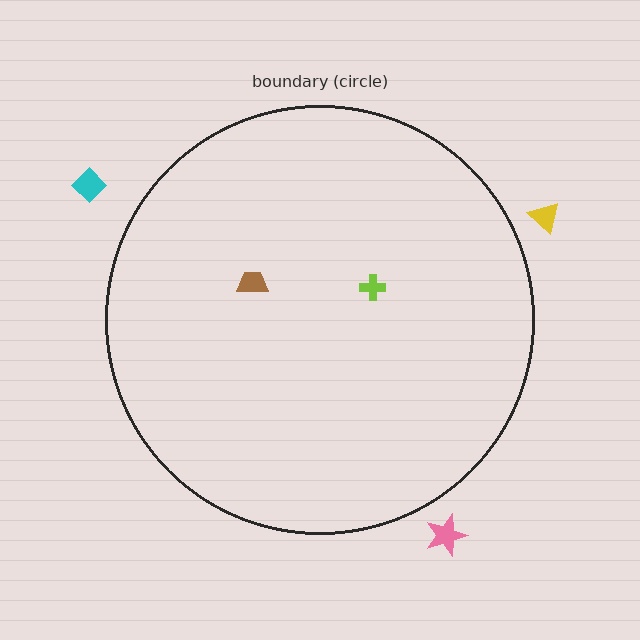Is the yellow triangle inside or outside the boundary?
Outside.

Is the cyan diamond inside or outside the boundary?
Outside.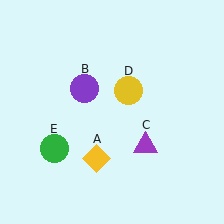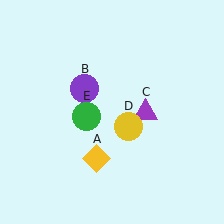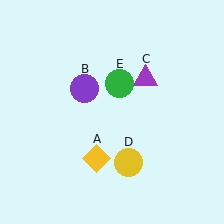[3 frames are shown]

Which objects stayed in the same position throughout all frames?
Yellow diamond (object A) and purple circle (object B) remained stationary.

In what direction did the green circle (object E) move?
The green circle (object E) moved up and to the right.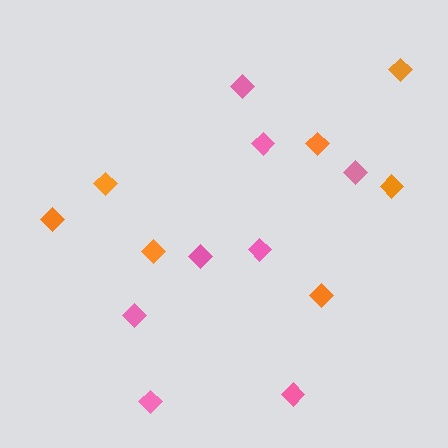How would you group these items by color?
There are 2 groups: one group of pink diamonds (8) and one group of orange diamonds (7).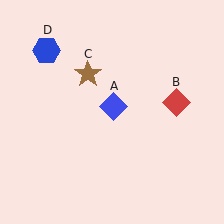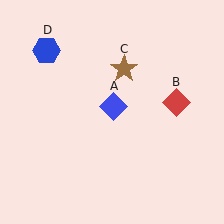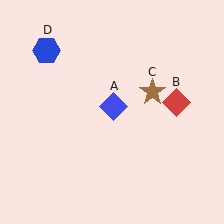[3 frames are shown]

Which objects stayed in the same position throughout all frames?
Blue diamond (object A) and red diamond (object B) and blue hexagon (object D) remained stationary.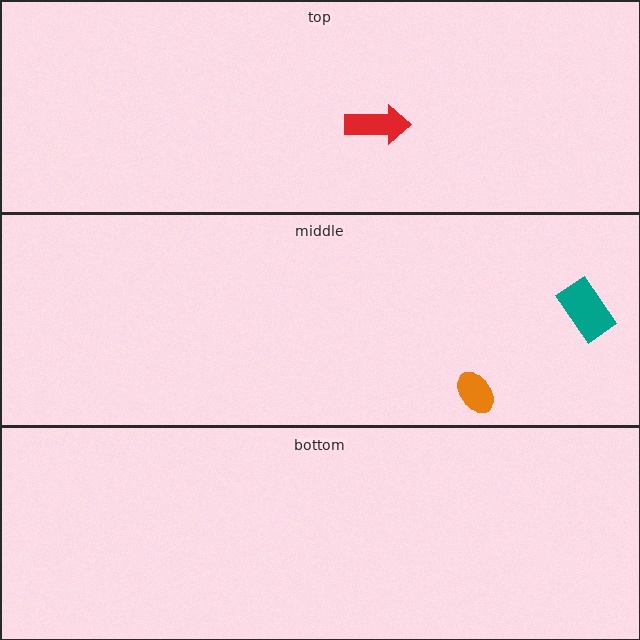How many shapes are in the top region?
1.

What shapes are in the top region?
The red arrow.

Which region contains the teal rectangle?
The middle region.